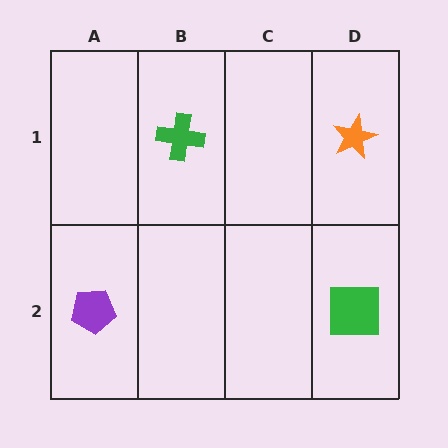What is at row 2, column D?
A green square.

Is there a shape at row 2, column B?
No, that cell is empty.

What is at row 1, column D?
An orange star.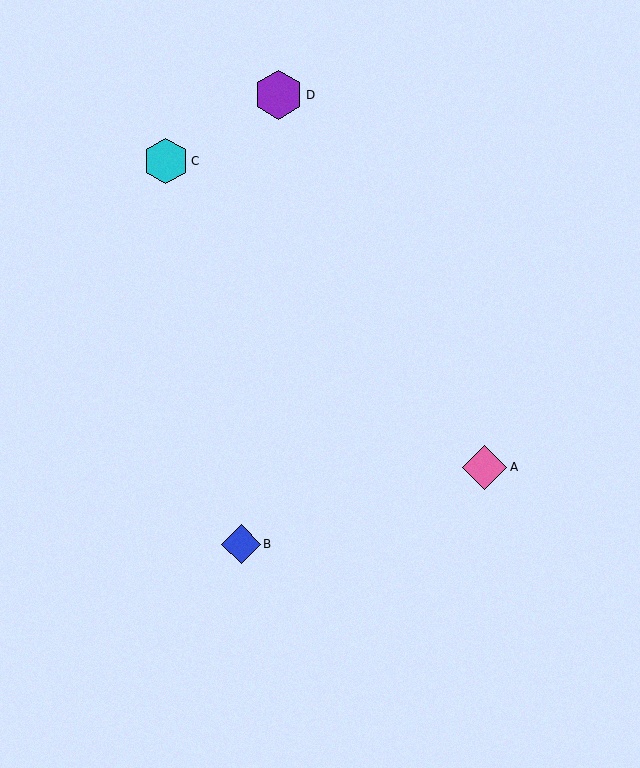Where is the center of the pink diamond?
The center of the pink diamond is at (485, 467).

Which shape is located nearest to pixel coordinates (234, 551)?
The blue diamond (labeled B) at (241, 544) is nearest to that location.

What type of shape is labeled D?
Shape D is a purple hexagon.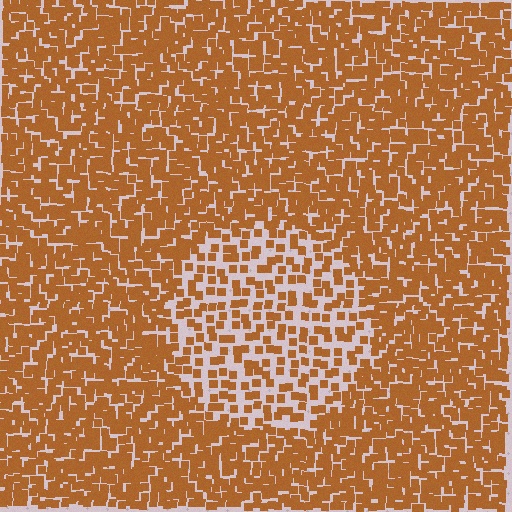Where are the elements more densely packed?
The elements are more densely packed outside the circle boundary.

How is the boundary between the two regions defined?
The boundary is defined by a change in element density (approximately 2.1x ratio). All elements are the same color, size, and shape.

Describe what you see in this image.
The image contains small brown elements arranged at two different densities. A circle-shaped region is visible where the elements are less densely packed than the surrounding area.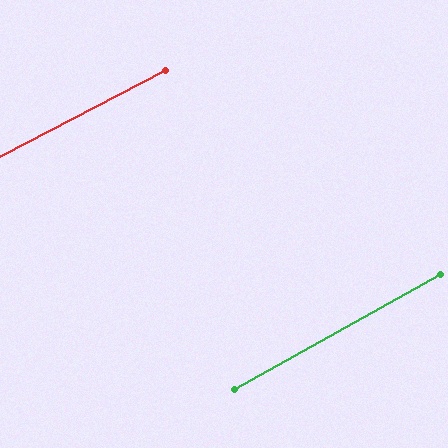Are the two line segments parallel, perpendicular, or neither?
Parallel — their directions differ by only 1.7°.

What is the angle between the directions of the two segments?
Approximately 2 degrees.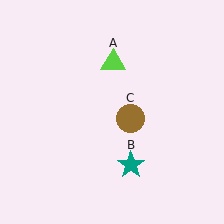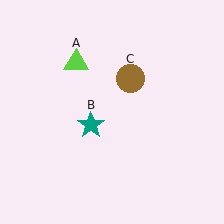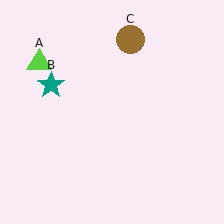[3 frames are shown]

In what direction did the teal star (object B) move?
The teal star (object B) moved up and to the left.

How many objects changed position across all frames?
3 objects changed position: lime triangle (object A), teal star (object B), brown circle (object C).